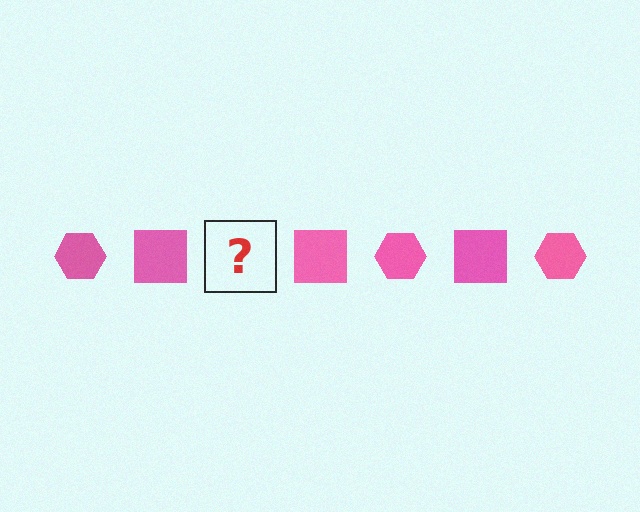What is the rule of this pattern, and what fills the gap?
The rule is that the pattern cycles through hexagon, square shapes in pink. The gap should be filled with a pink hexagon.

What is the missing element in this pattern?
The missing element is a pink hexagon.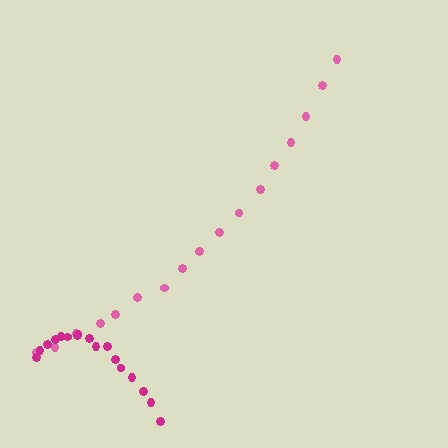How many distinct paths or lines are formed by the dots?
There are 2 distinct paths.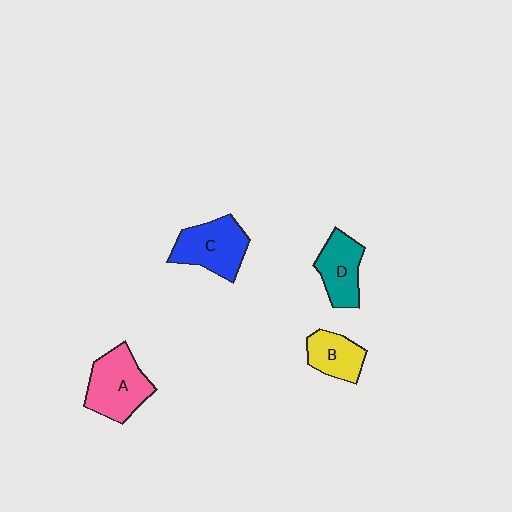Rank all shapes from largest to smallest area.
From largest to smallest: A (pink), C (blue), D (teal), B (yellow).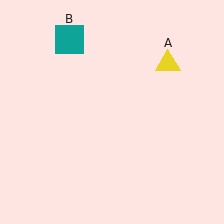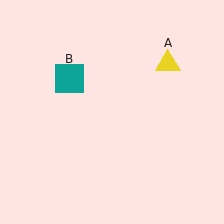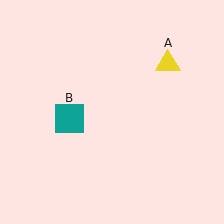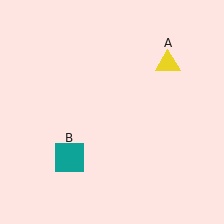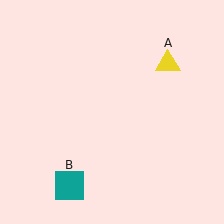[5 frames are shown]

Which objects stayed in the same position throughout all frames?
Yellow triangle (object A) remained stationary.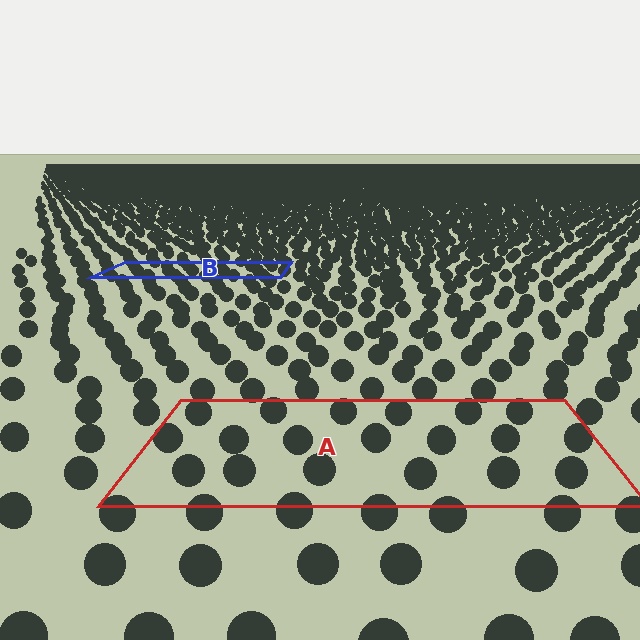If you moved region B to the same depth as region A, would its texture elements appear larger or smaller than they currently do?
They would appear larger. At a closer depth, the same texture elements are projected at a bigger on-screen size.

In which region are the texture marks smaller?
The texture marks are smaller in region B, because it is farther away.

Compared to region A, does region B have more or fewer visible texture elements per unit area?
Region B has more texture elements per unit area — they are packed more densely because it is farther away.